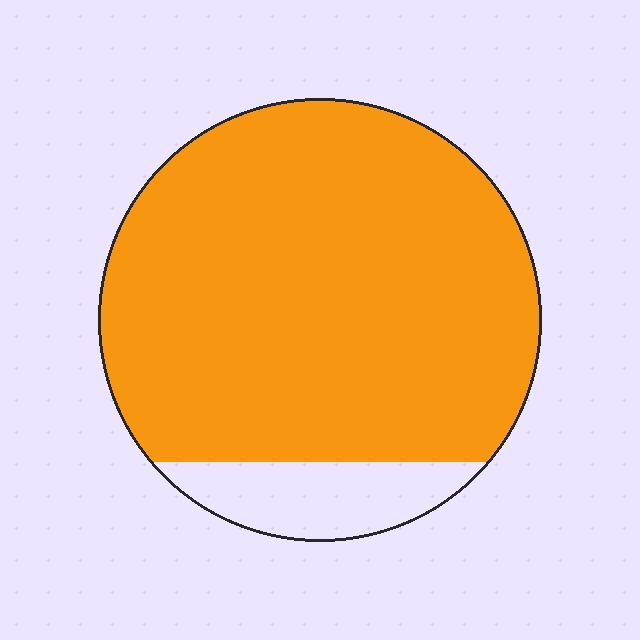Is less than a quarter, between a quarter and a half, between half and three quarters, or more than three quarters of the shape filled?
More than three quarters.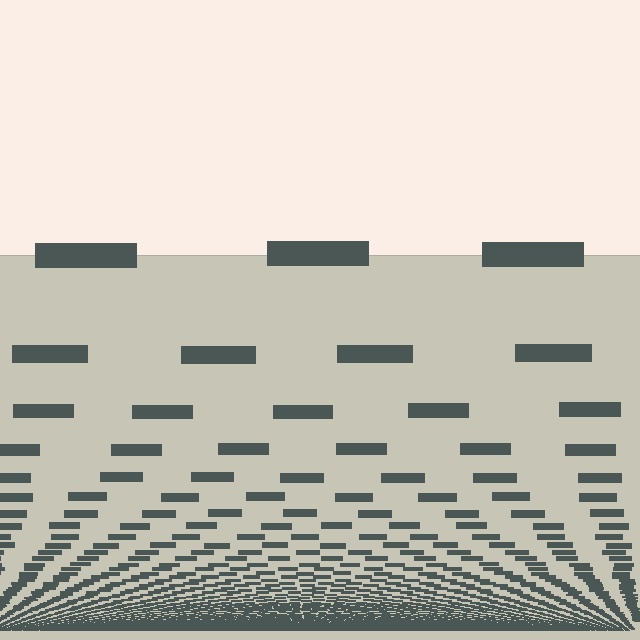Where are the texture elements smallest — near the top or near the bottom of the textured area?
Near the bottom.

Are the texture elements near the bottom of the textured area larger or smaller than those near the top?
Smaller. The gradient is inverted — elements near the bottom are smaller and denser.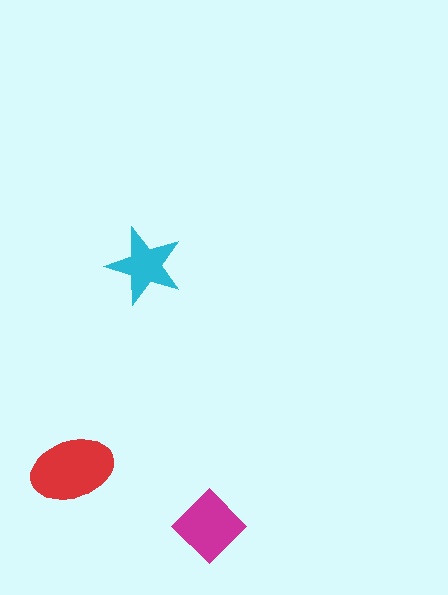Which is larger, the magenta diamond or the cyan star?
The magenta diamond.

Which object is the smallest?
The cyan star.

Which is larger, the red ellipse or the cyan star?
The red ellipse.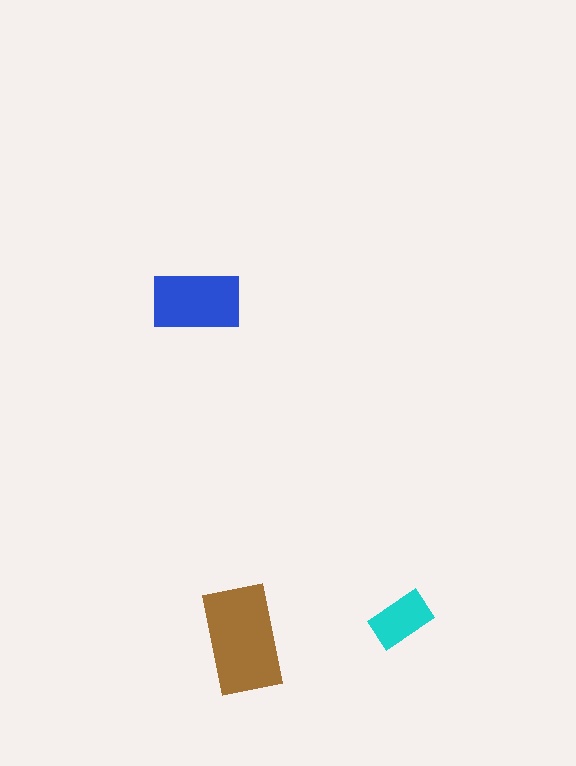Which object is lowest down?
The brown rectangle is bottommost.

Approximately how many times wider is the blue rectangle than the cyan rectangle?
About 1.5 times wider.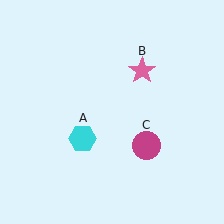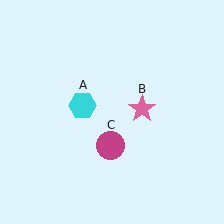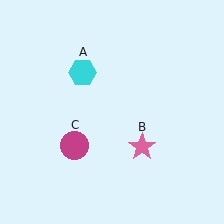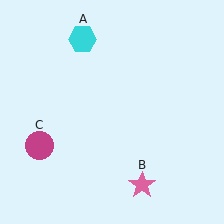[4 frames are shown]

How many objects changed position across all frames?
3 objects changed position: cyan hexagon (object A), pink star (object B), magenta circle (object C).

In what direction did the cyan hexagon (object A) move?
The cyan hexagon (object A) moved up.